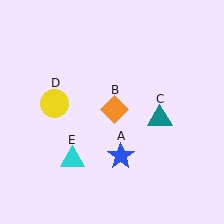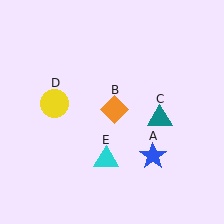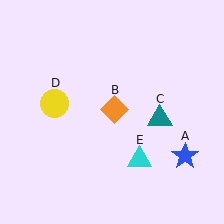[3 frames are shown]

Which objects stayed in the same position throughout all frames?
Orange diamond (object B) and teal triangle (object C) and yellow circle (object D) remained stationary.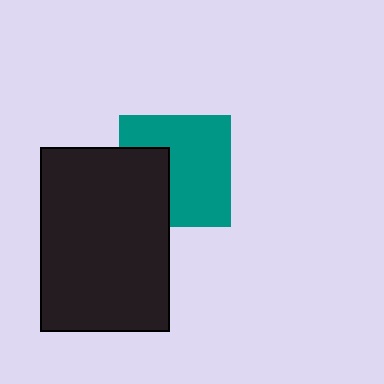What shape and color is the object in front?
The object in front is a black rectangle.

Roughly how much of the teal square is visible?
Most of it is visible (roughly 68%).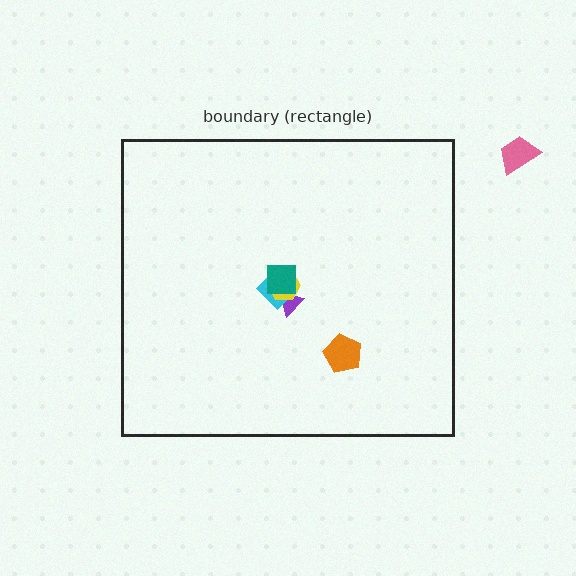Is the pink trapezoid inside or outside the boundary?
Outside.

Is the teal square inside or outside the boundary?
Inside.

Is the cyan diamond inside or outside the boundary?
Inside.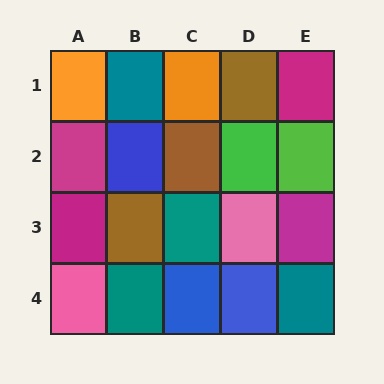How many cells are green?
1 cell is green.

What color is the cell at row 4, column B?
Teal.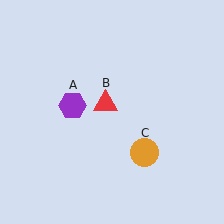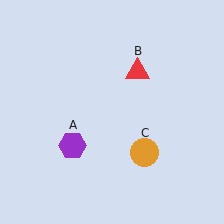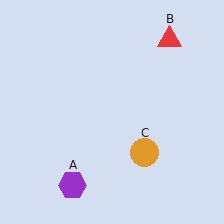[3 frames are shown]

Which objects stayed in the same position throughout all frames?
Orange circle (object C) remained stationary.